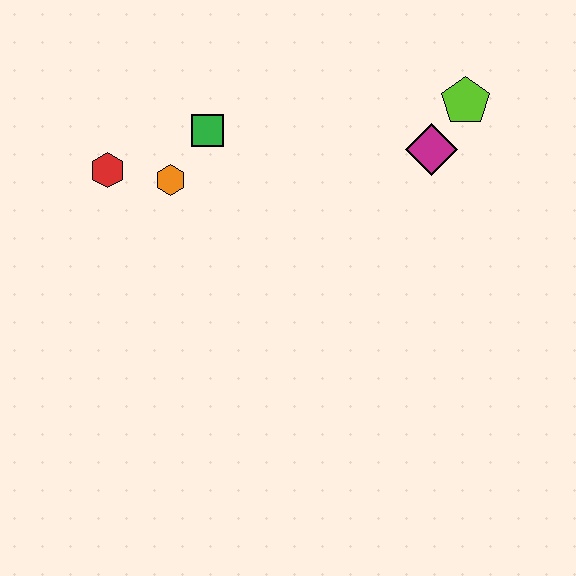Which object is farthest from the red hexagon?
The lime pentagon is farthest from the red hexagon.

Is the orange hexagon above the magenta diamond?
No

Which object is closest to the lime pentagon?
The magenta diamond is closest to the lime pentagon.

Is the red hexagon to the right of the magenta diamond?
No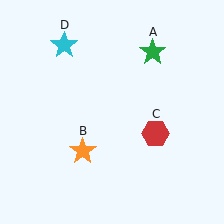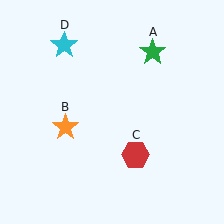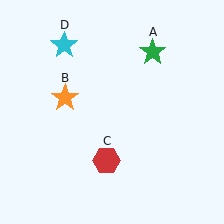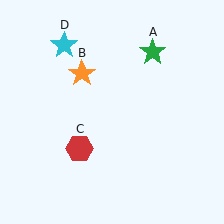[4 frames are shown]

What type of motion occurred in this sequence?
The orange star (object B), red hexagon (object C) rotated clockwise around the center of the scene.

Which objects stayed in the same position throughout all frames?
Green star (object A) and cyan star (object D) remained stationary.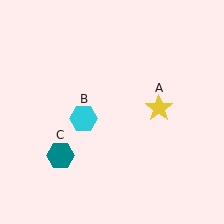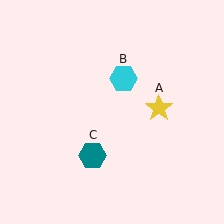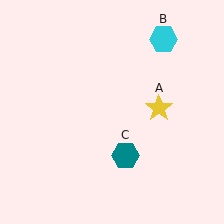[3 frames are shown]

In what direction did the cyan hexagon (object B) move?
The cyan hexagon (object B) moved up and to the right.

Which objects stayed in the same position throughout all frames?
Yellow star (object A) remained stationary.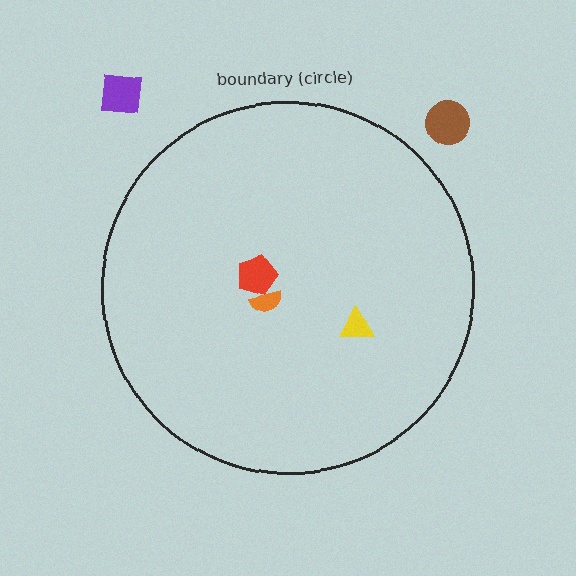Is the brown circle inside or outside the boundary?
Outside.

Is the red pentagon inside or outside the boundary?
Inside.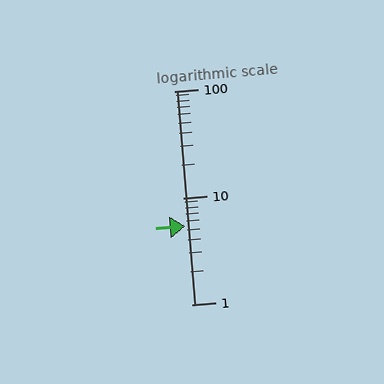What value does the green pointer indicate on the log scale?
The pointer indicates approximately 5.4.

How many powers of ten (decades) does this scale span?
The scale spans 2 decades, from 1 to 100.